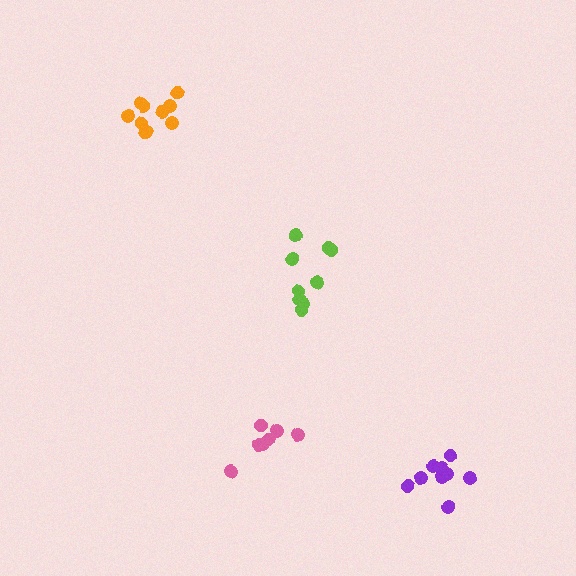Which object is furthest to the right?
The purple cluster is rightmost.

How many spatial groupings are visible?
There are 4 spatial groupings.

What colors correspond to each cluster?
The clusters are colored: lime, orange, purple, pink.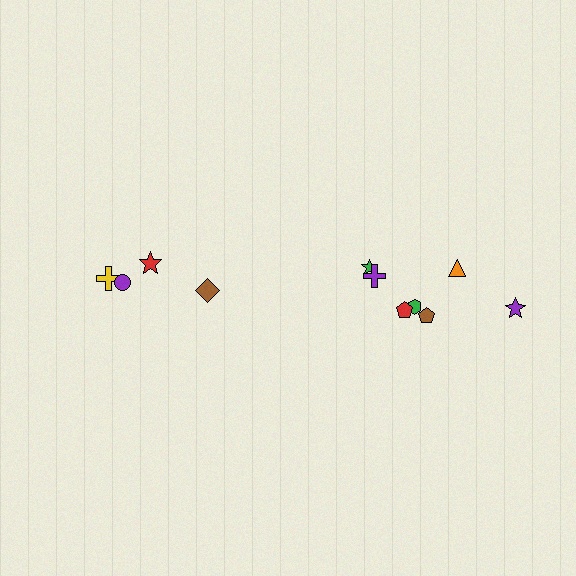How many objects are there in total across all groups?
There are 11 objects.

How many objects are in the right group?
There are 7 objects.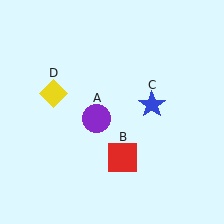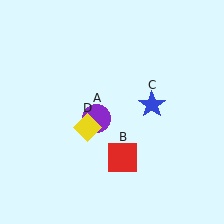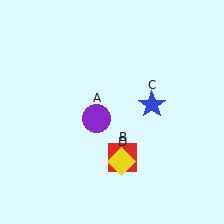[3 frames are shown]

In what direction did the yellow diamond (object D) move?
The yellow diamond (object D) moved down and to the right.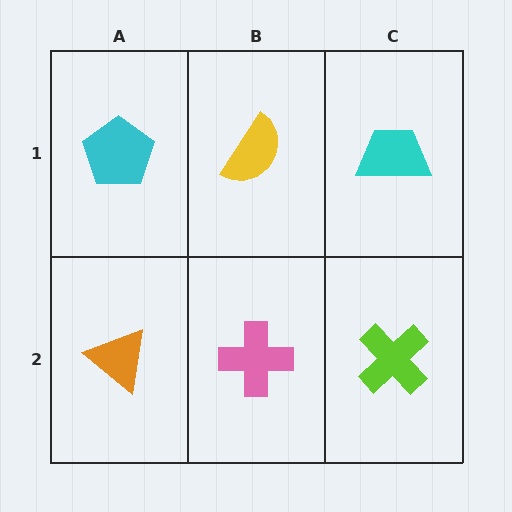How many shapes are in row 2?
3 shapes.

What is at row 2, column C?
A lime cross.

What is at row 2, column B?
A pink cross.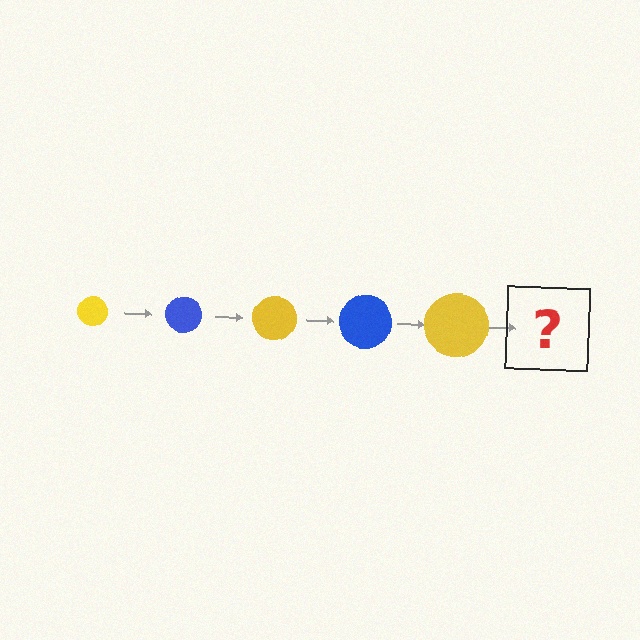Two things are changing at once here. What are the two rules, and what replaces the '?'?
The two rules are that the circle grows larger each step and the color cycles through yellow and blue. The '?' should be a blue circle, larger than the previous one.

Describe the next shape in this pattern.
It should be a blue circle, larger than the previous one.